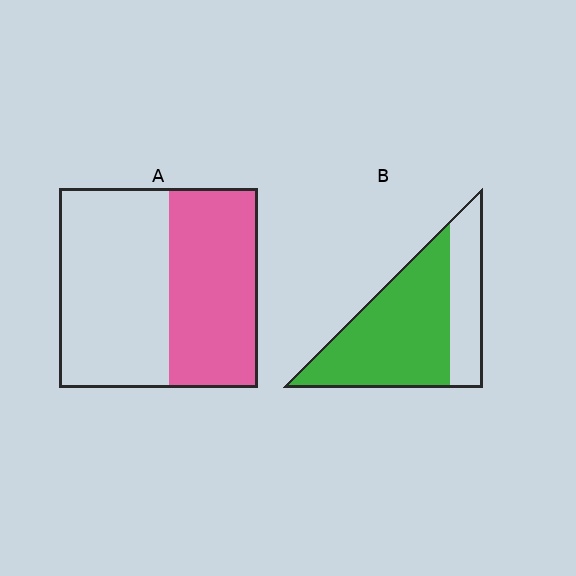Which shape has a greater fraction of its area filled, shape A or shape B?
Shape B.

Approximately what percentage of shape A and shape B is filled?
A is approximately 45% and B is approximately 70%.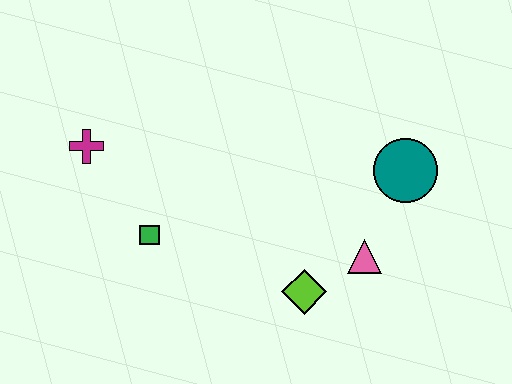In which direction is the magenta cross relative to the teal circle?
The magenta cross is to the left of the teal circle.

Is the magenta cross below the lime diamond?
No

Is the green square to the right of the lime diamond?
No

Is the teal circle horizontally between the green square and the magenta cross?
No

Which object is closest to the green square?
The magenta cross is closest to the green square.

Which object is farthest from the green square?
The teal circle is farthest from the green square.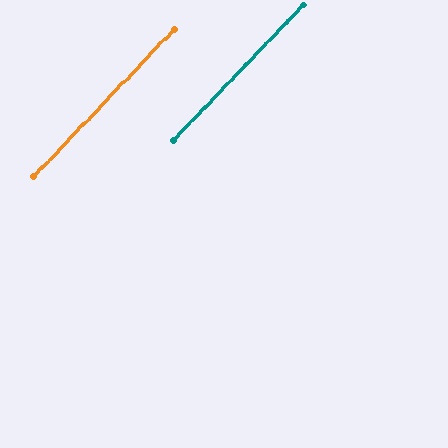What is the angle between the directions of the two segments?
Approximately 0 degrees.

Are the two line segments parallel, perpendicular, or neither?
Parallel — their directions differ by only 0.3°.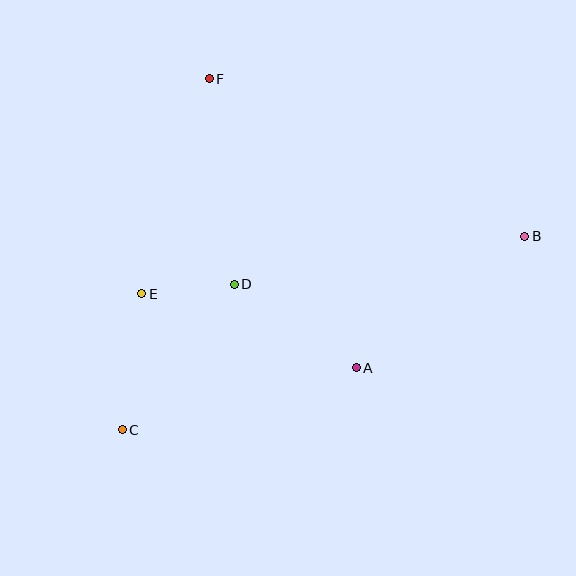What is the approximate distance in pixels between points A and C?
The distance between A and C is approximately 242 pixels.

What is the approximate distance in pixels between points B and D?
The distance between B and D is approximately 295 pixels.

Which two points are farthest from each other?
Points B and C are farthest from each other.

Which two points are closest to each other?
Points D and E are closest to each other.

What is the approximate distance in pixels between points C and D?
The distance between C and D is approximately 184 pixels.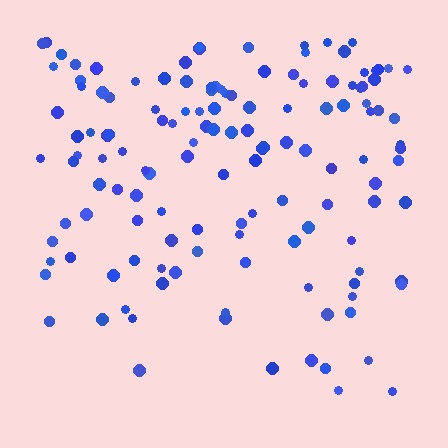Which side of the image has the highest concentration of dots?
The top.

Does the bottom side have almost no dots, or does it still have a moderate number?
Still a moderate number, just noticeably fewer than the top.